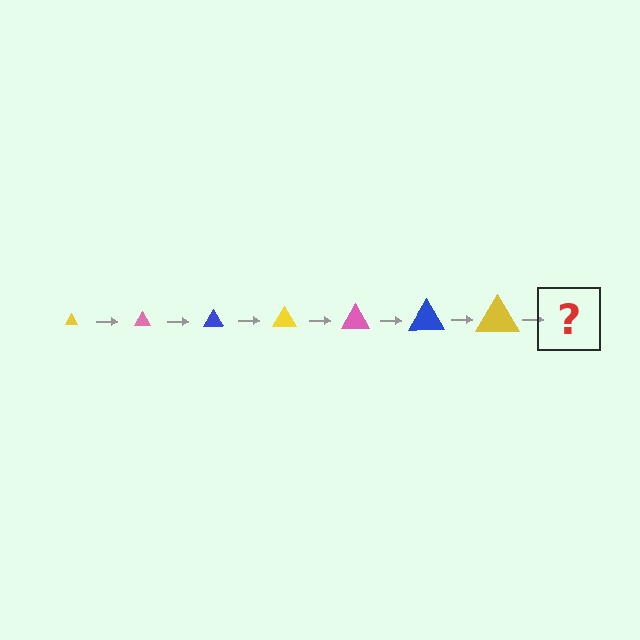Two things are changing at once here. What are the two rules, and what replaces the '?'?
The two rules are that the triangle grows larger each step and the color cycles through yellow, pink, and blue. The '?' should be a pink triangle, larger than the previous one.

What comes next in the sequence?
The next element should be a pink triangle, larger than the previous one.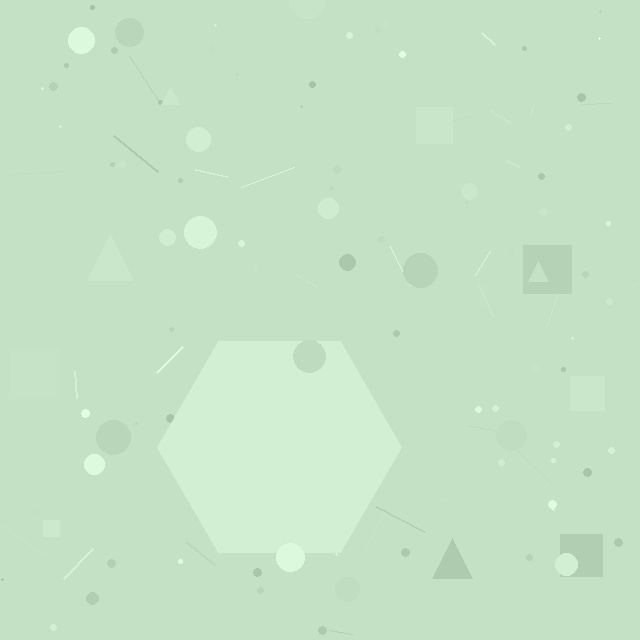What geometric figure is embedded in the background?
A hexagon is embedded in the background.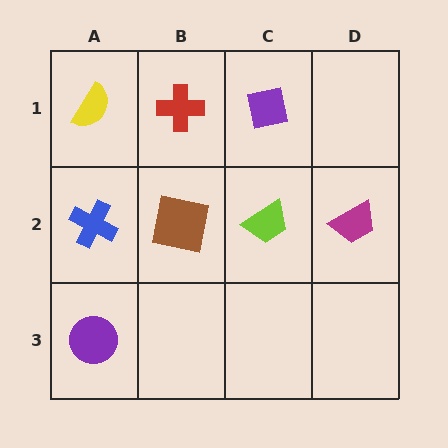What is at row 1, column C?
A purple square.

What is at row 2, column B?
A brown square.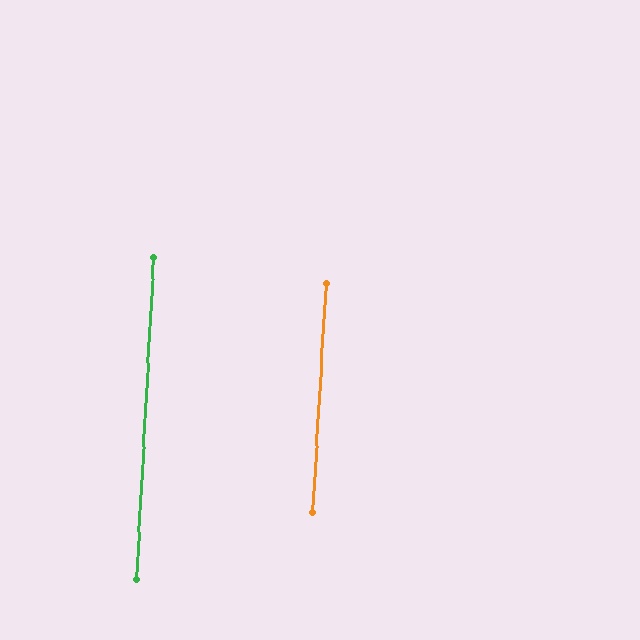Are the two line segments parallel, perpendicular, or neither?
Parallel — their directions differ by only 0.3°.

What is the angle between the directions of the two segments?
Approximately 0 degrees.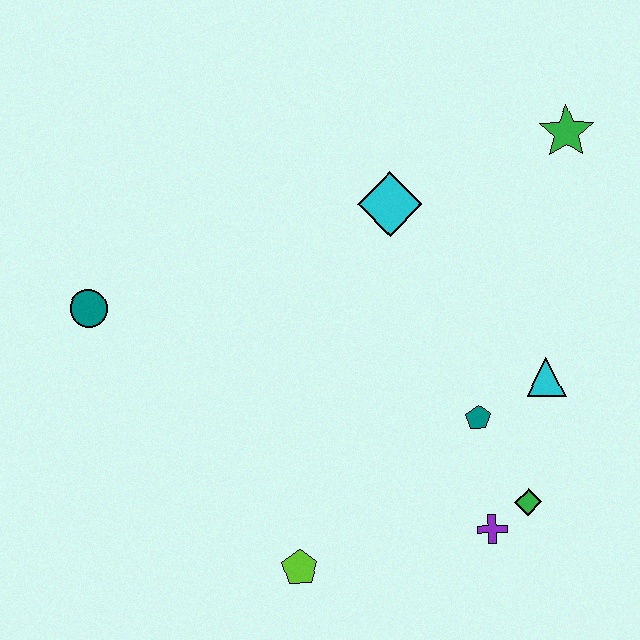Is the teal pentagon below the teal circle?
Yes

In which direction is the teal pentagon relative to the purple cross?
The teal pentagon is above the purple cross.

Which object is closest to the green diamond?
The purple cross is closest to the green diamond.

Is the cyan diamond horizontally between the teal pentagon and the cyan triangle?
No